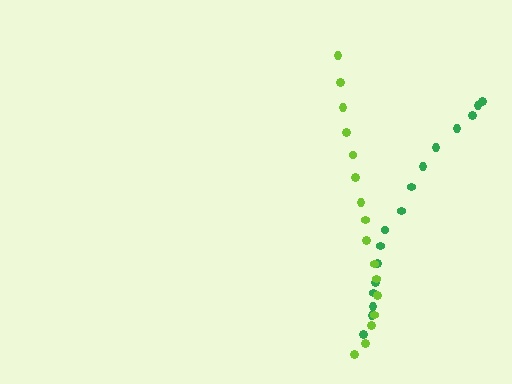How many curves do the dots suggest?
There are 2 distinct paths.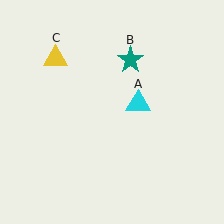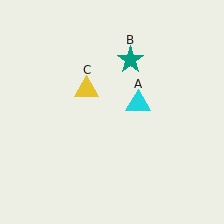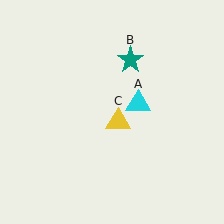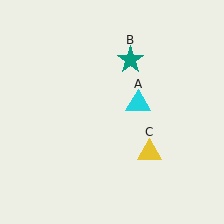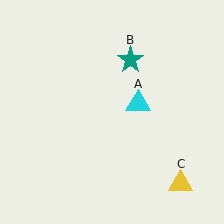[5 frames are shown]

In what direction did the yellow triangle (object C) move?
The yellow triangle (object C) moved down and to the right.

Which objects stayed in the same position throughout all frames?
Cyan triangle (object A) and teal star (object B) remained stationary.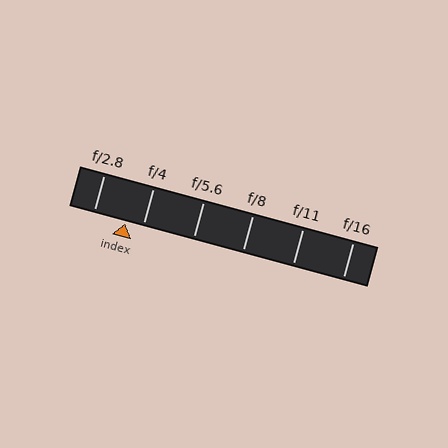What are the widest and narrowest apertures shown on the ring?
The widest aperture shown is f/2.8 and the narrowest is f/16.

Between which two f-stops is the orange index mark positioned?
The index mark is between f/2.8 and f/4.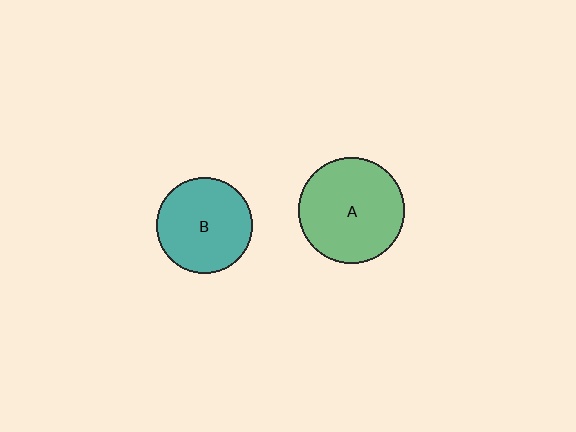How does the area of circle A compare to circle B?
Approximately 1.2 times.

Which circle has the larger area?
Circle A (green).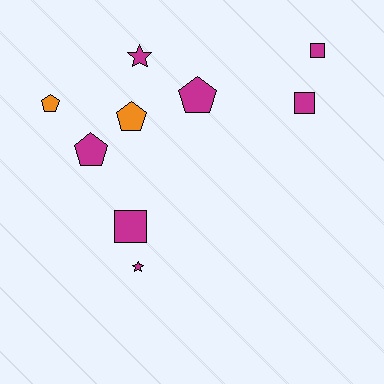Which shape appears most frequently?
Pentagon, with 4 objects.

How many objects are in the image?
There are 9 objects.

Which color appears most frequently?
Magenta, with 7 objects.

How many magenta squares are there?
There are 3 magenta squares.